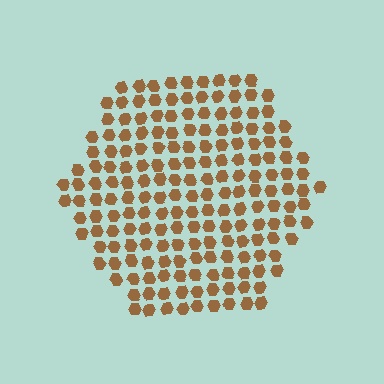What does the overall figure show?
The overall figure shows a hexagon.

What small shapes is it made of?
It is made of small hexagons.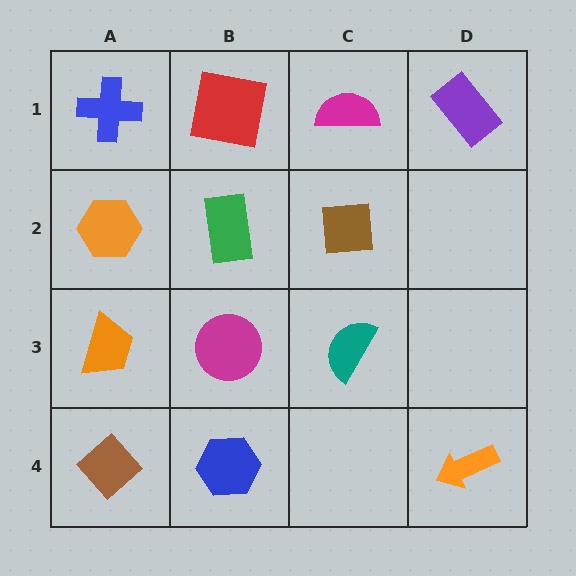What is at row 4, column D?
An orange arrow.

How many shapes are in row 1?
4 shapes.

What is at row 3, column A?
An orange trapezoid.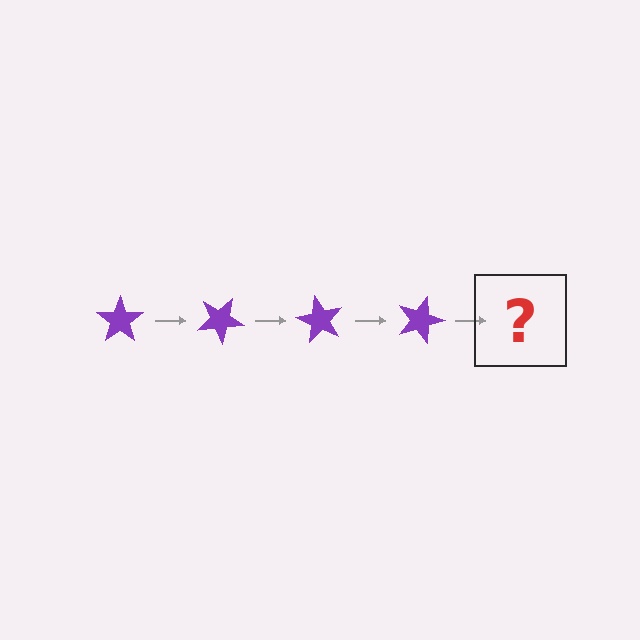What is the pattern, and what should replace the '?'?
The pattern is that the star rotates 30 degrees each step. The '?' should be a purple star rotated 120 degrees.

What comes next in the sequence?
The next element should be a purple star rotated 120 degrees.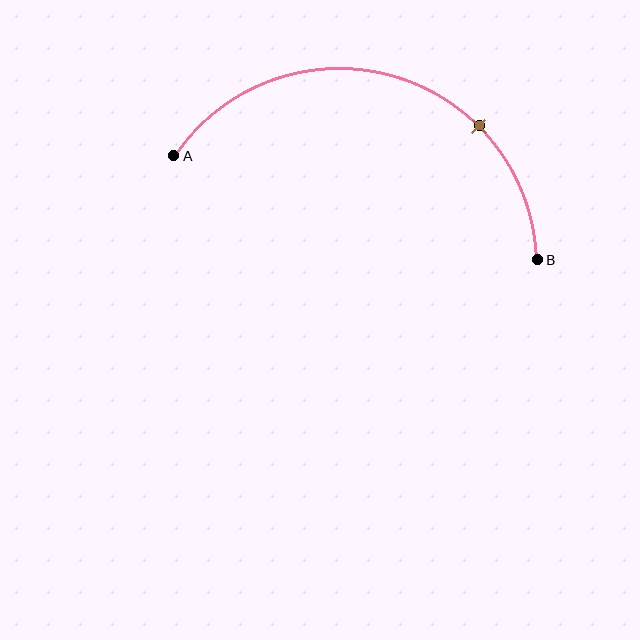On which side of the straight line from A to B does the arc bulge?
The arc bulges above the straight line connecting A and B.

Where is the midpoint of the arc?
The arc midpoint is the point on the curve farthest from the straight line joining A and B. It sits above that line.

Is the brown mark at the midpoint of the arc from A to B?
No. The brown mark lies on the arc but is closer to endpoint B. The arc midpoint would be at the point on the curve equidistant along the arc from both A and B.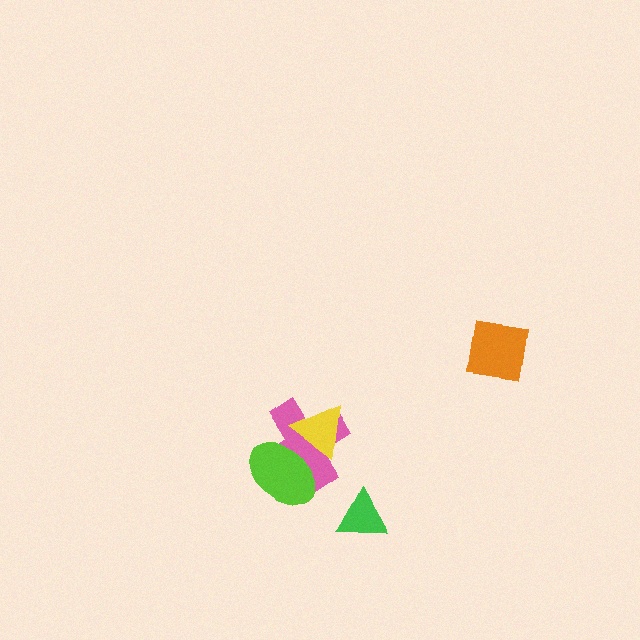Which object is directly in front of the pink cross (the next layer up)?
The lime ellipse is directly in front of the pink cross.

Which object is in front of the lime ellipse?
The yellow triangle is in front of the lime ellipse.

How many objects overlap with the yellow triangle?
2 objects overlap with the yellow triangle.